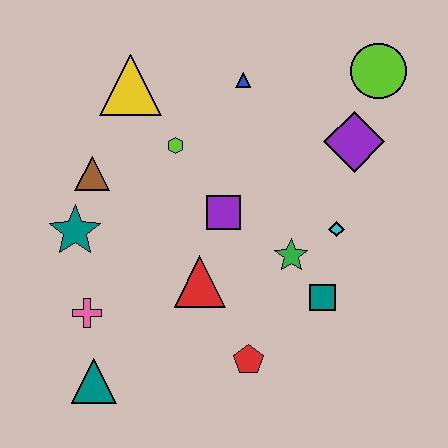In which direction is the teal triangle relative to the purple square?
The teal triangle is below the purple square.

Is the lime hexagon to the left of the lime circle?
Yes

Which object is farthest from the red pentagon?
The lime circle is farthest from the red pentagon.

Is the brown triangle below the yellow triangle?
Yes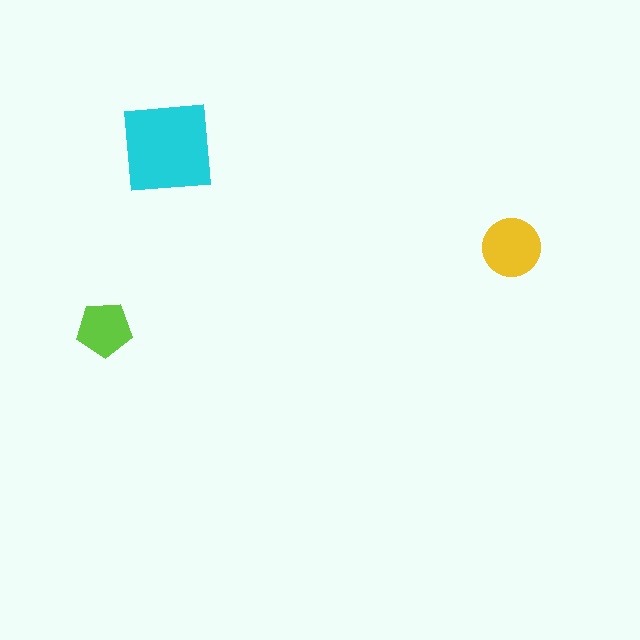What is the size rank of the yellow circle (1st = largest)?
2nd.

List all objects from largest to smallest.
The cyan square, the yellow circle, the lime pentagon.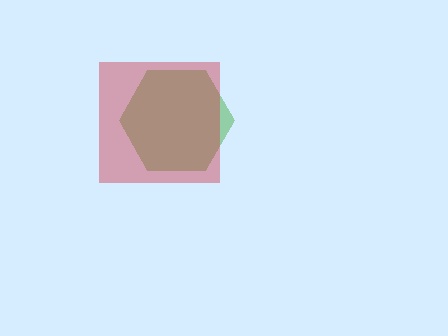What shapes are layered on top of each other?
The layered shapes are: a green hexagon, a red square.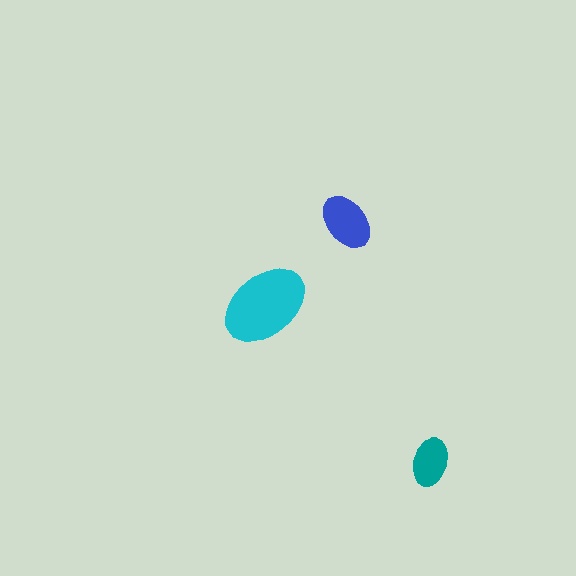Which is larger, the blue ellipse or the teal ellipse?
The blue one.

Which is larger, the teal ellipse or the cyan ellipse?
The cyan one.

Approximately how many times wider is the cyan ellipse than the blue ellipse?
About 1.5 times wider.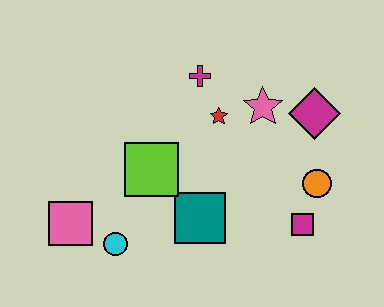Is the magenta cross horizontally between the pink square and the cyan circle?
No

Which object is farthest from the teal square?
The magenta diamond is farthest from the teal square.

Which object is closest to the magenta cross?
The red star is closest to the magenta cross.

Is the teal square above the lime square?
No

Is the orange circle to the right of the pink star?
Yes